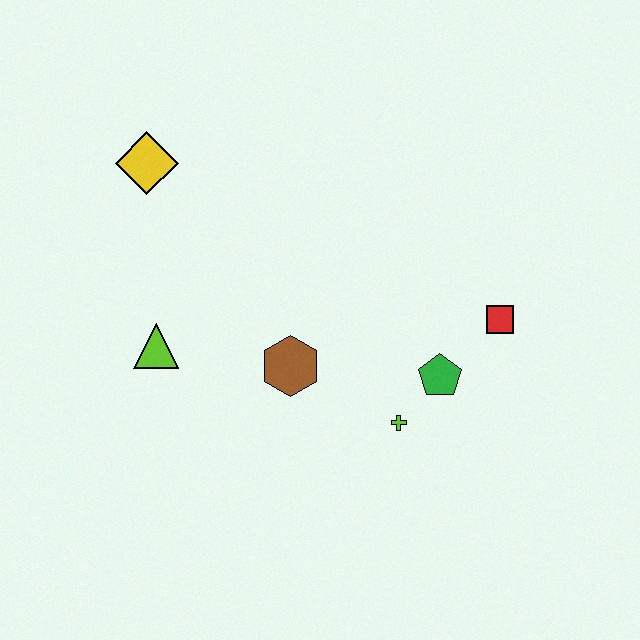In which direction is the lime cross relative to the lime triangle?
The lime cross is to the right of the lime triangle.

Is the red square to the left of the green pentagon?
No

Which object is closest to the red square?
The green pentagon is closest to the red square.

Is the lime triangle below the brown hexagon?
No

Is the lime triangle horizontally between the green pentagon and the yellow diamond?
Yes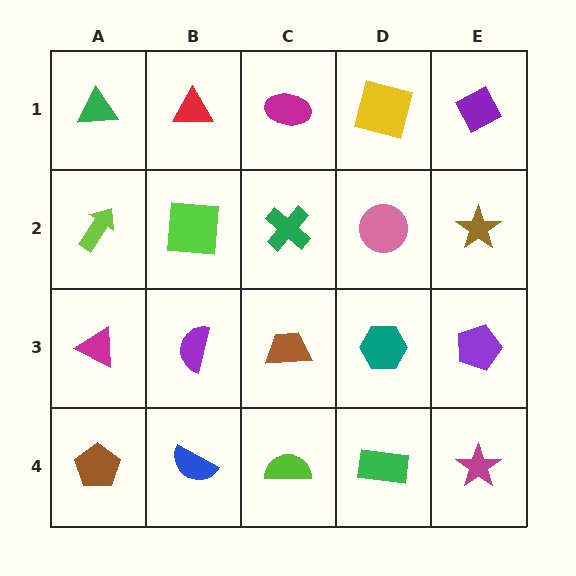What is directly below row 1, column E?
A brown star.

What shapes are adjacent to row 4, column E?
A purple pentagon (row 3, column E), a green rectangle (row 4, column D).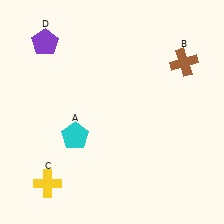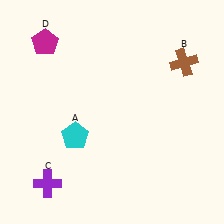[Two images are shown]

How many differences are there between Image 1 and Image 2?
There are 2 differences between the two images.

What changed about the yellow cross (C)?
In Image 1, C is yellow. In Image 2, it changed to purple.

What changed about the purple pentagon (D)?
In Image 1, D is purple. In Image 2, it changed to magenta.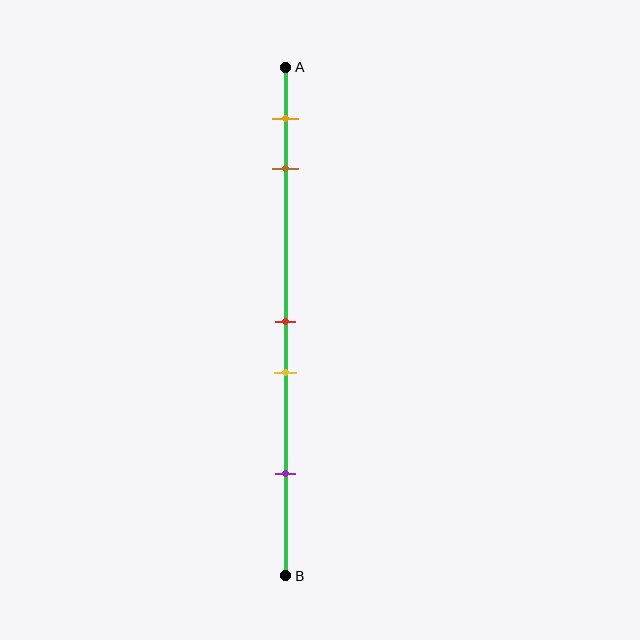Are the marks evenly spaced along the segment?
No, the marks are not evenly spaced.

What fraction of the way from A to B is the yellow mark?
The yellow mark is approximately 60% (0.6) of the way from A to B.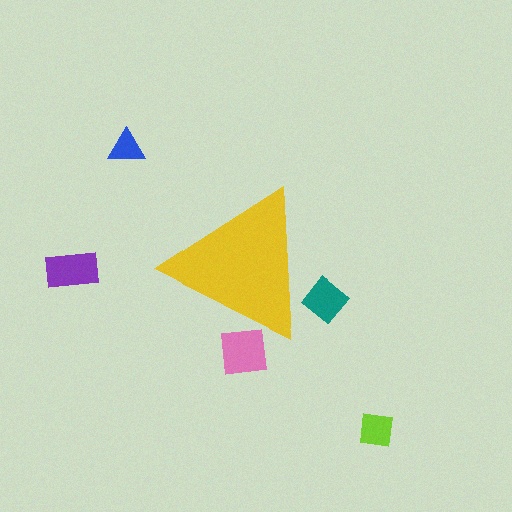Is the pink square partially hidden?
Yes, the pink square is partially hidden behind the yellow triangle.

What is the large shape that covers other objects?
A yellow triangle.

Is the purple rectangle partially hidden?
No, the purple rectangle is fully visible.